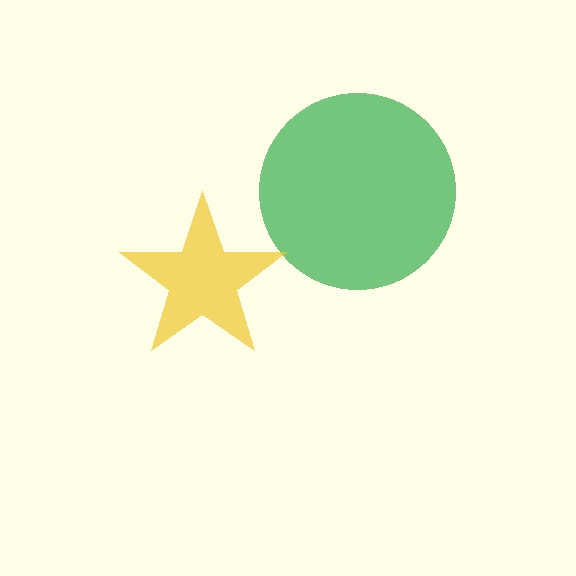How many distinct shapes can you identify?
There are 2 distinct shapes: a green circle, a yellow star.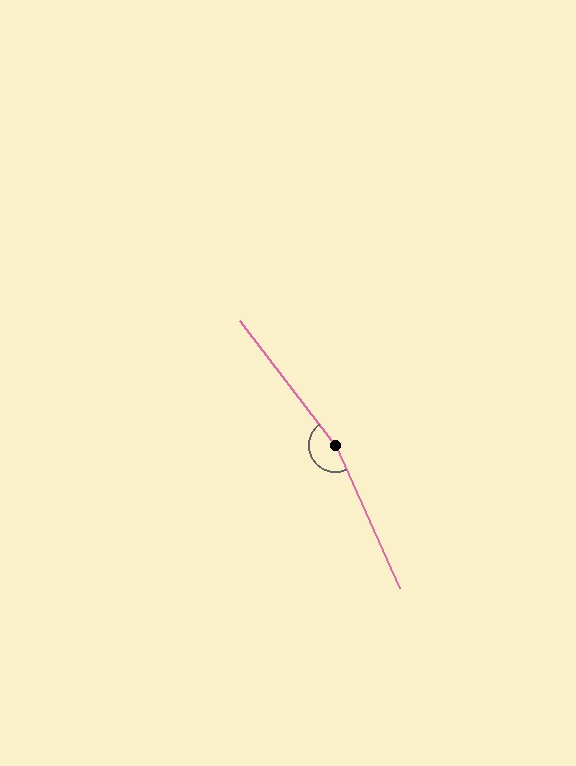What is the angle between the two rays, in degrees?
Approximately 166 degrees.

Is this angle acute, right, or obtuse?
It is obtuse.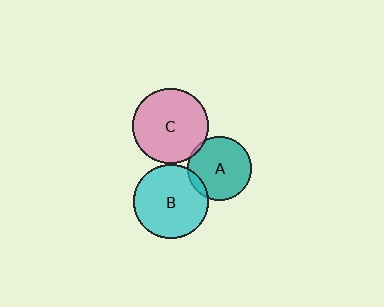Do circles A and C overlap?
Yes.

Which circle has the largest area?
Circle C (pink).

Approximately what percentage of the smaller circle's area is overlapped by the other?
Approximately 5%.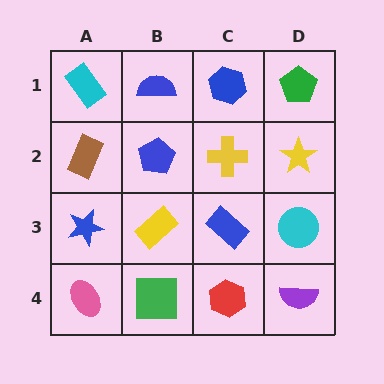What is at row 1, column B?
A blue semicircle.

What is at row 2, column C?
A yellow cross.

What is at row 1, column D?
A green pentagon.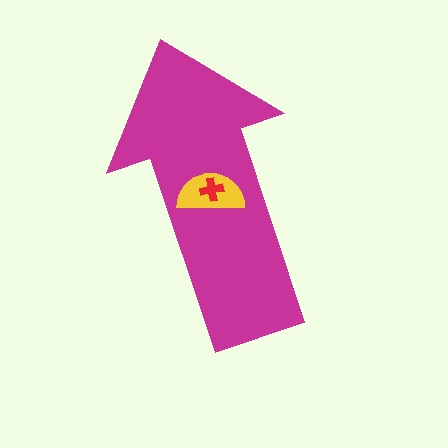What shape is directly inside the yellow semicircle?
The red cross.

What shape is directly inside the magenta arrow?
The yellow semicircle.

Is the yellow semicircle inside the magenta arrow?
Yes.